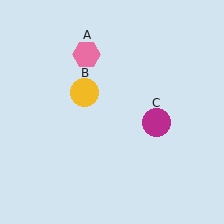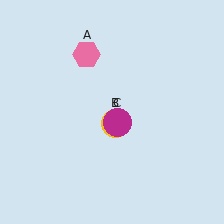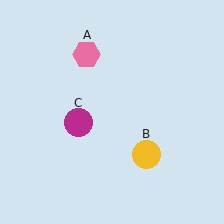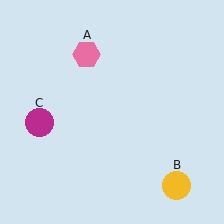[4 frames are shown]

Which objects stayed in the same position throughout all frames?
Pink hexagon (object A) remained stationary.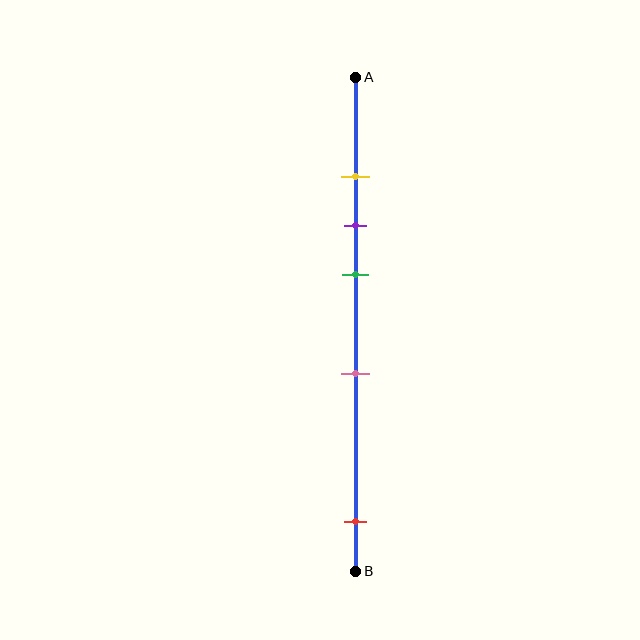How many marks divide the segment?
There are 5 marks dividing the segment.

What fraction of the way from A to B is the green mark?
The green mark is approximately 40% (0.4) of the way from A to B.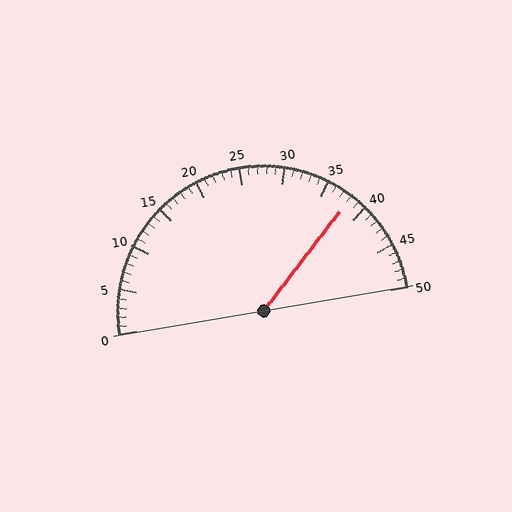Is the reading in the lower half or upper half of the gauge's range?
The reading is in the upper half of the range (0 to 50).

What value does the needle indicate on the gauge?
The needle indicates approximately 38.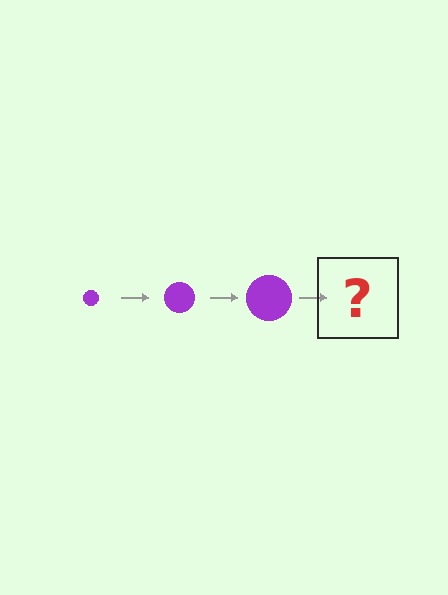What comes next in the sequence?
The next element should be a purple circle, larger than the previous one.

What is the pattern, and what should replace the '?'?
The pattern is that the circle gets progressively larger each step. The '?' should be a purple circle, larger than the previous one.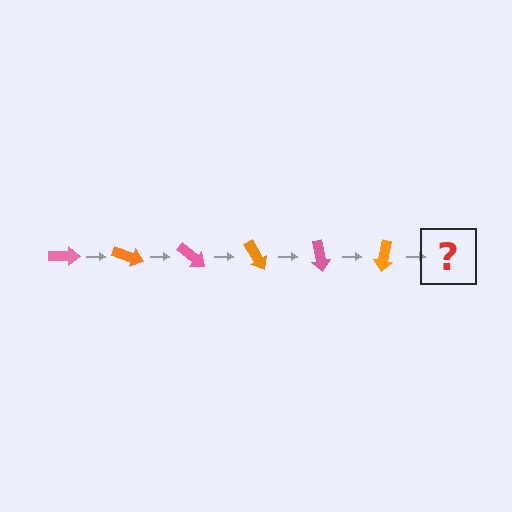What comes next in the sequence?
The next element should be a pink arrow, rotated 120 degrees from the start.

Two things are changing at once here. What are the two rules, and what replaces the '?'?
The two rules are that it rotates 20 degrees each step and the color cycles through pink and orange. The '?' should be a pink arrow, rotated 120 degrees from the start.